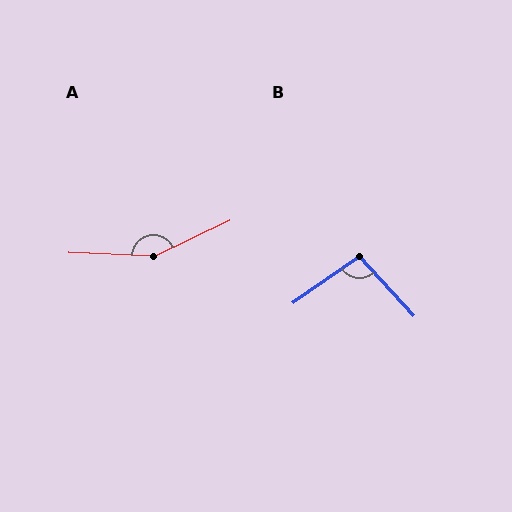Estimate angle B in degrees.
Approximately 98 degrees.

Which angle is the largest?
A, at approximately 153 degrees.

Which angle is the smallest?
B, at approximately 98 degrees.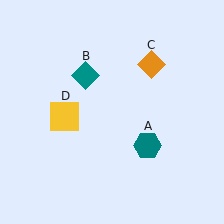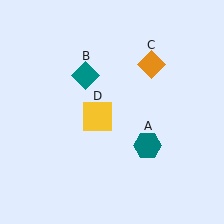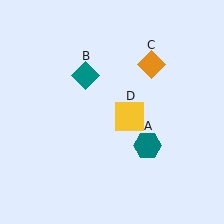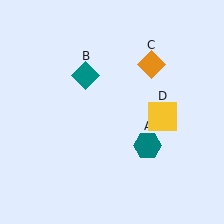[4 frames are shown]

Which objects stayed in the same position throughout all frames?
Teal hexagon (object A) and teal diamond (object B) and orange diamond (object C) remained stationary.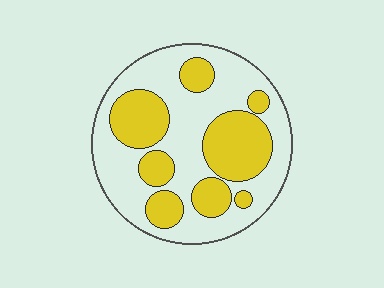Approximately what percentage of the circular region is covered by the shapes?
Approximately 40%.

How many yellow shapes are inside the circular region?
8.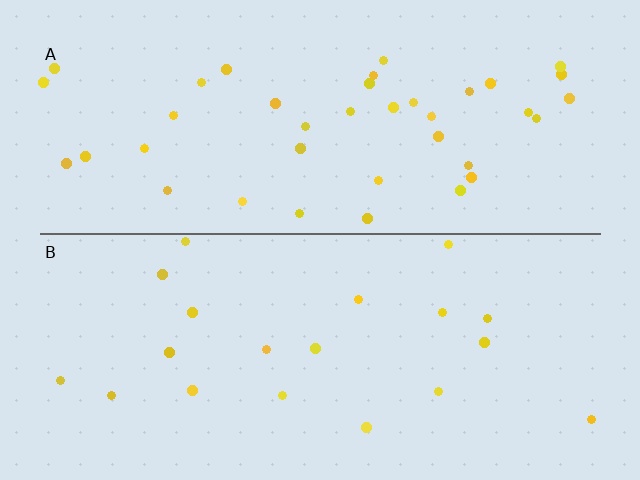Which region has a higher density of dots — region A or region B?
A (the top).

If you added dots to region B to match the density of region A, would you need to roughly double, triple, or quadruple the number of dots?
Approximately double.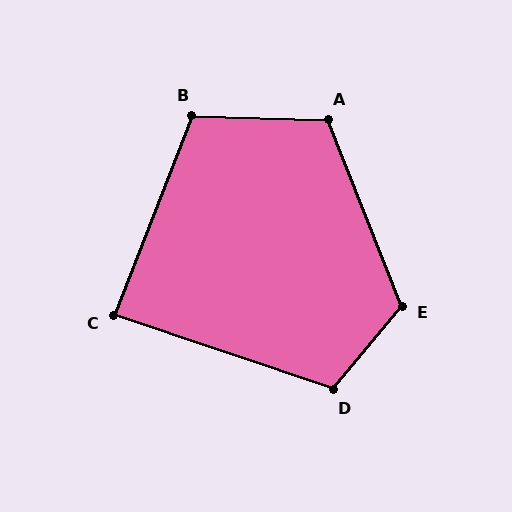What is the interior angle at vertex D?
Approximately 111 degrees (obtuse).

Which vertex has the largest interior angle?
E, at approximately 119 degrees.